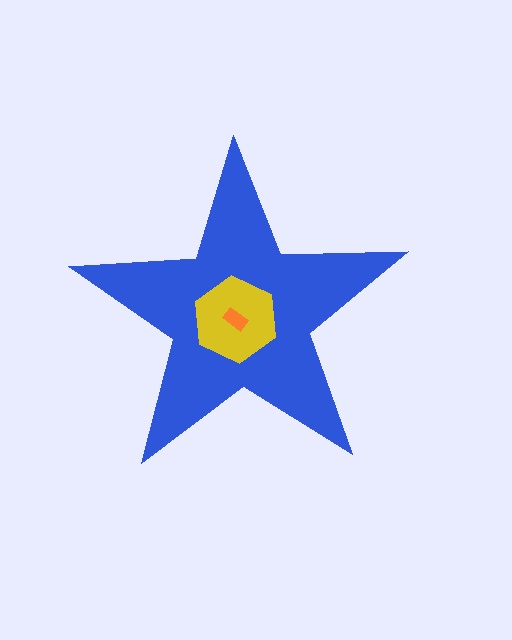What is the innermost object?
The orange rectangle.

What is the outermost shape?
The blue star.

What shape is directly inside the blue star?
The yellow hexagon.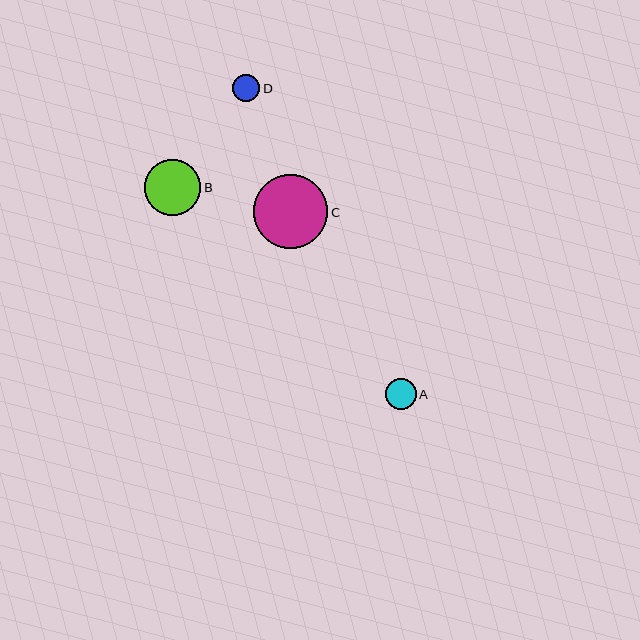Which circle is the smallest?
Circle D is the smallest with a size of approximately 27 pixels.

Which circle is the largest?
Circle C is the largest with a size of approximately 74 pixels.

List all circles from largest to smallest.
From largest to smallest: C, B, A, D.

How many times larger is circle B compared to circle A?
Circle B is approximately 1.8 times the size of circle A.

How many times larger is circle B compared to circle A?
Circle B is approximately 1.8 times the size of circle A.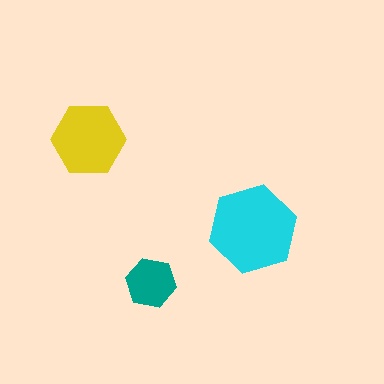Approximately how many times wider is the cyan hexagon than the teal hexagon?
About 2 times wider.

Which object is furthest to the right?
The cyan hexagon is rightmost.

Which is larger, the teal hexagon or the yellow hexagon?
The yellow one.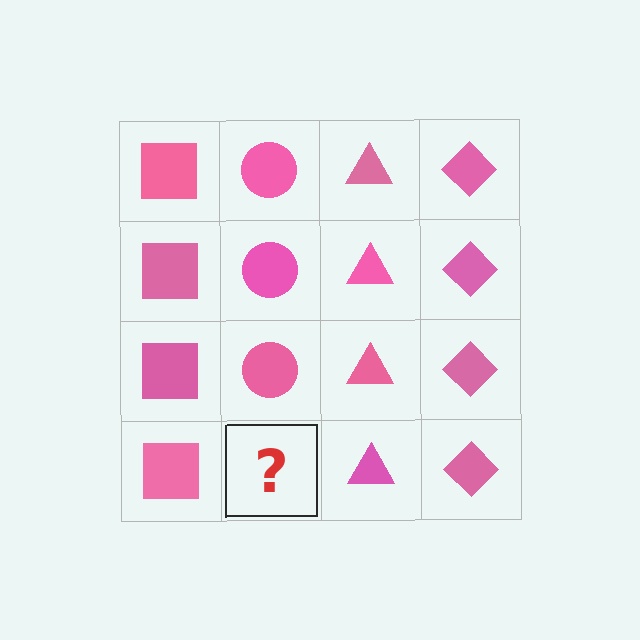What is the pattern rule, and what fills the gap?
The rule is that each column has a consistent shape. The gap should be filled with a pink circle.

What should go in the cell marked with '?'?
The missing cell should contain a pink circle.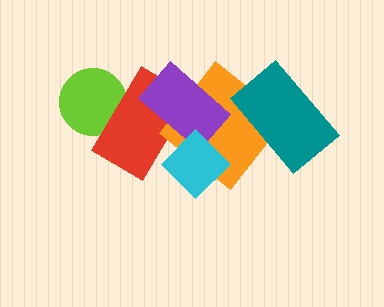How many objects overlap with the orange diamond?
4 objects overlap with the orange diamond.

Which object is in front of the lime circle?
The red rectangle is in front of the lime circle.